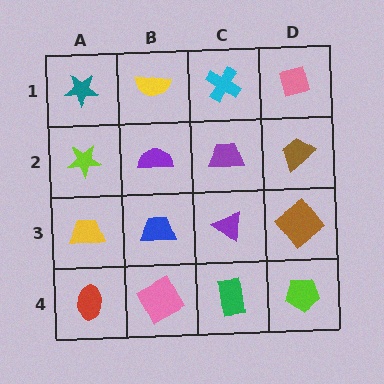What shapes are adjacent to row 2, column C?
A cyan cross (row 1, column C), a purple triangle (row 3, column C), a purple semicircle (row 2, column B), a brown trapezoid (row 2, column D).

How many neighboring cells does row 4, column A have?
2.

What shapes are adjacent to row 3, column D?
A brown trapezoid (row 2, column D), a lime pentagon (row 4, column D), a purple triangle (row 3, column C).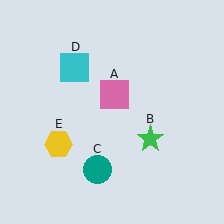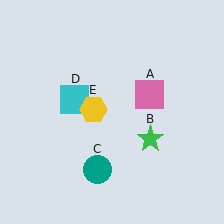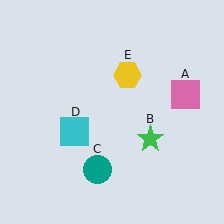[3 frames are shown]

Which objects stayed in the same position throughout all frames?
Green star (object B) and teal circle (object C) remained stationary.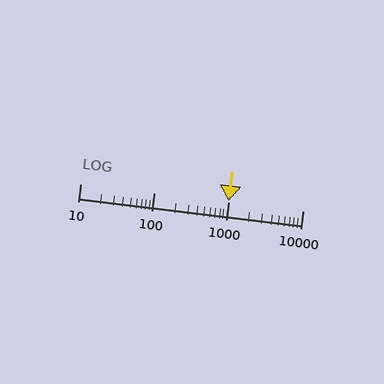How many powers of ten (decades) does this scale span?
The scale spans 3 decades, from 10 to 10000.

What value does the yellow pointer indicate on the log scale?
The pointer indicates approximately 1000.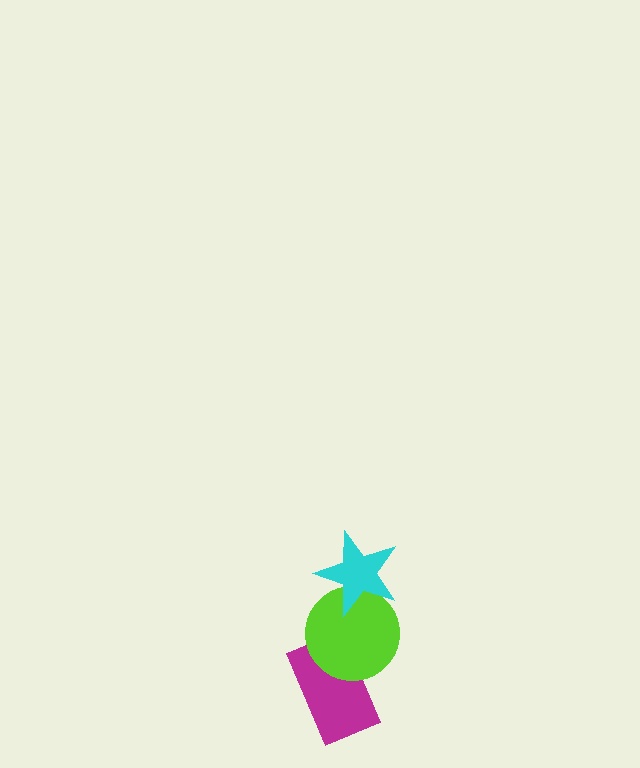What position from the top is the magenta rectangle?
The magenta rectangle is 3rd from the top.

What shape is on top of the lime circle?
The cyan star is on top of the lime circle.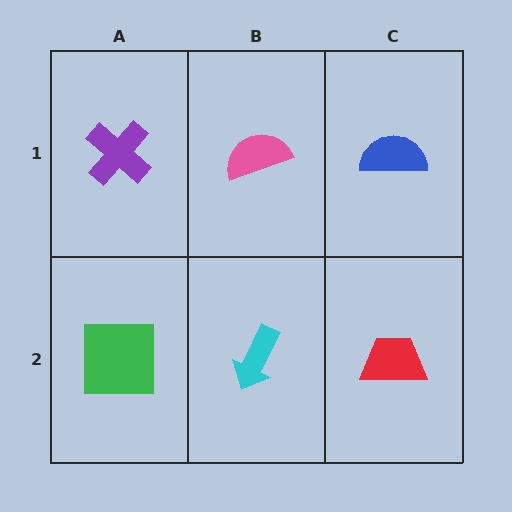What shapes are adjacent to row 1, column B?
A cyan arrow (row 2, column B), a purple cross (row 1, column A), a blue semicircle (row 1, column C).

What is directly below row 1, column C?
A red trapezoid.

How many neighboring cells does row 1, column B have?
3.